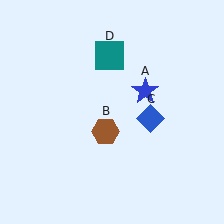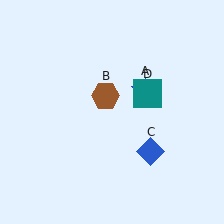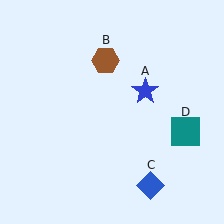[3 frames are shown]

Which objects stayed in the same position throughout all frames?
Blue star (object A) remained stationary.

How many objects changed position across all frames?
3 objects changed position: brown hexagon (object B), blue diamond (object C), teal square (object D).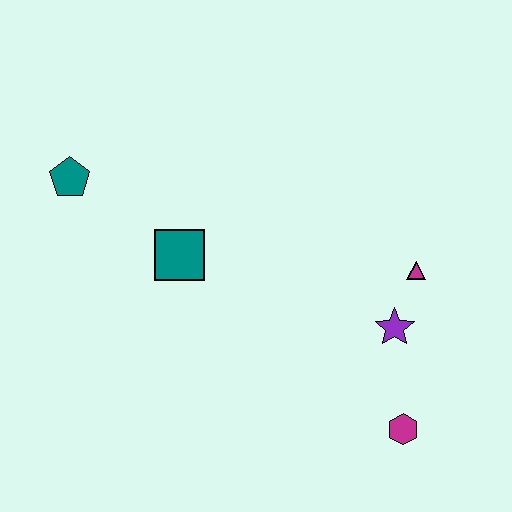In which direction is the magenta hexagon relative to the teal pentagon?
The magenta hexagon is to the right of the teal pentagon.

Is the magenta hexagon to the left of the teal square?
No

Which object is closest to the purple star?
The magenta triangle is closest to the purple star.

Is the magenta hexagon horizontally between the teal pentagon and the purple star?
No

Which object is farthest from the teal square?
The magenta hexagon is farthest from the teal square.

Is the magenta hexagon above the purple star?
No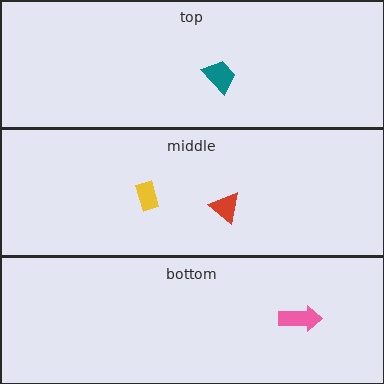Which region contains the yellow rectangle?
The middle region.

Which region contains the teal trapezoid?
The top region.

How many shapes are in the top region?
1.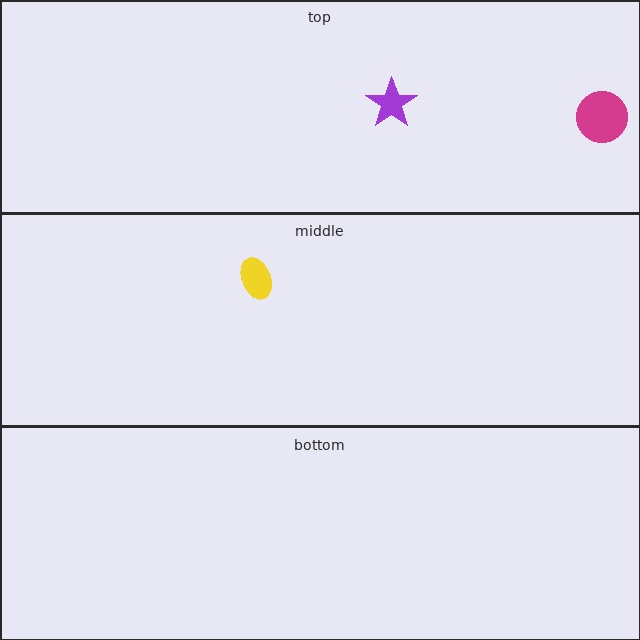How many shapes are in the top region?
2.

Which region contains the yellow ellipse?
The middle region.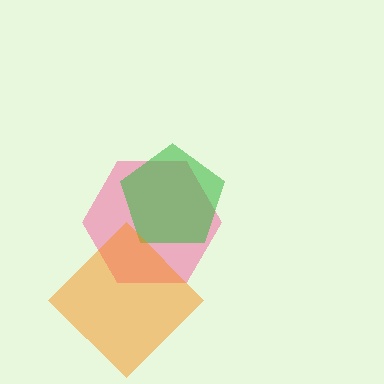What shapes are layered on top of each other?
The layered shapes are: a pink hexagon, a green pentagon, an orange diamond.